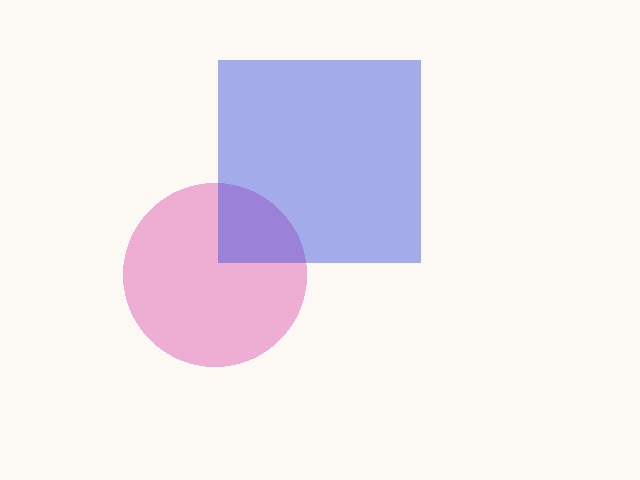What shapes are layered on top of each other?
The layered shapes are: a pink circle, a blue square.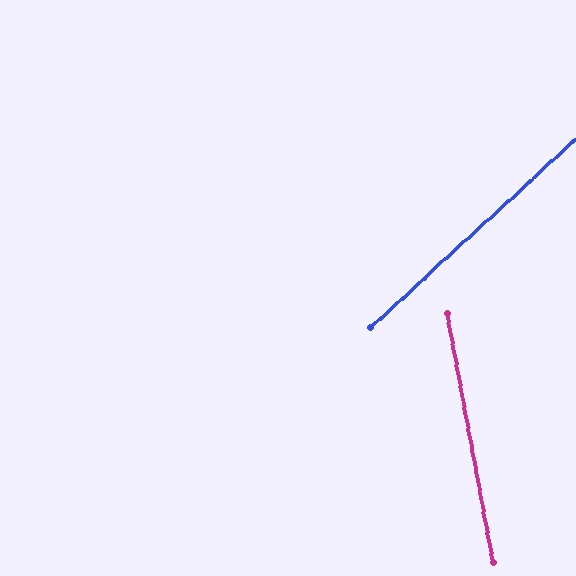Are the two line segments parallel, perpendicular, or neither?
Neither parallel nor perpendicular — they differ by about 58°.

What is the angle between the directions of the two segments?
Approximately 58 degrees.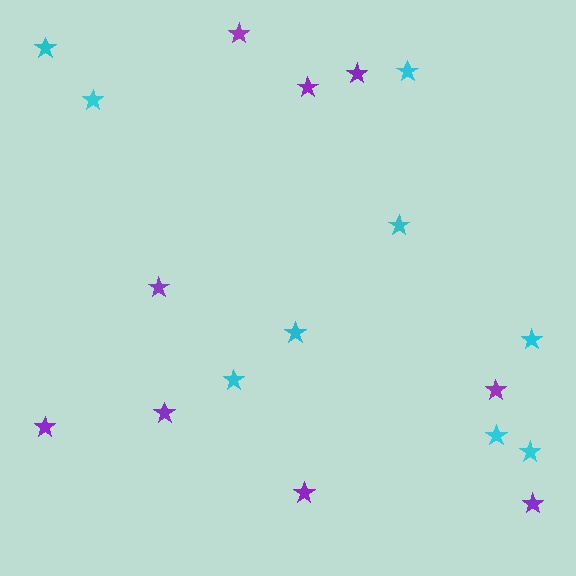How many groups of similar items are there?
There are 2 groups: one group of cyan stars (9) and one group of purple stars (9).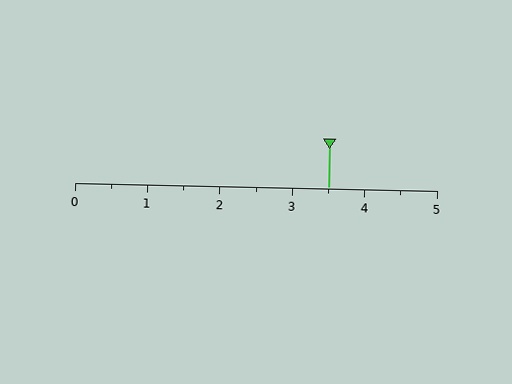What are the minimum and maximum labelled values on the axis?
The axis runs from 0 to 5.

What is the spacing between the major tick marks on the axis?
The major ticks are spaced 1 apart.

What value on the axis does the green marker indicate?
The marker indicates approximately 3.5.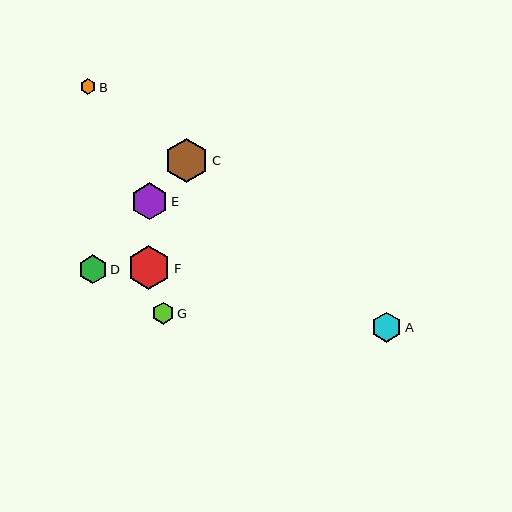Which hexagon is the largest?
Hexagon C is the largest with a size of approximately 44 pixels.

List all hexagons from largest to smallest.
From largest to smallest: C, F, E, A, D, G, B.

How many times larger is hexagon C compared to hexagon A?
Hexagon C is approximately 1.5 times the size of hexagon A.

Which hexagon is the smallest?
Hexagon B is the smallest with a size of approximately 16 pixels.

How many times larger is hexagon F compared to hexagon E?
Hexagon F is approximately 1.2 times the size of hexagon E.